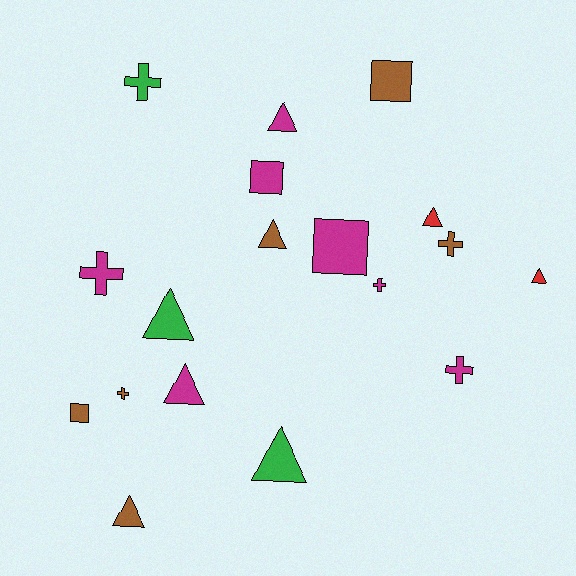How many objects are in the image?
There are 18 objects.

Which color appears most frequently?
Magenta, with 7 objects.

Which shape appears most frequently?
Triangle, with 8 objects.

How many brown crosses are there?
There are 2 brown crosses.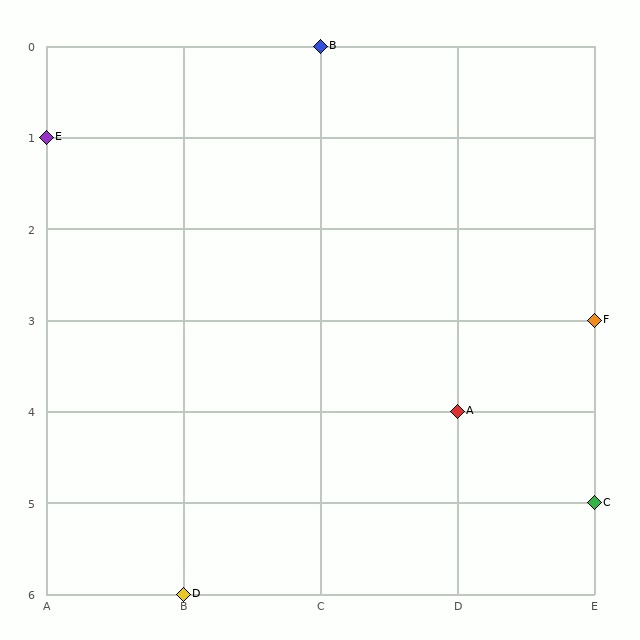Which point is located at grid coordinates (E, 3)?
Point F is at (E, 3).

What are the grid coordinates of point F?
Point F is at grid coordinates (E, 3).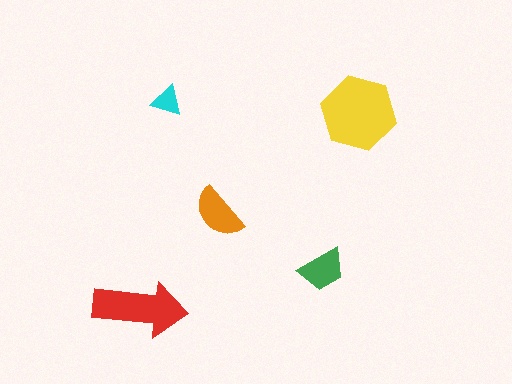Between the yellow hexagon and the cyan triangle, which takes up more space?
The yellow hexagon.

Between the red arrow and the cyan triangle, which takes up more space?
The red arrow.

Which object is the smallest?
The cyan triangle.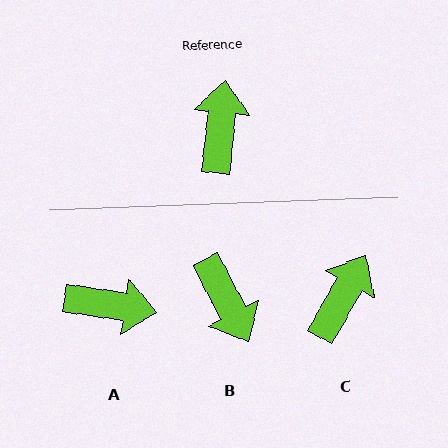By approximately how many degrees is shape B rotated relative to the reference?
Approximately 146 degrees clockwise.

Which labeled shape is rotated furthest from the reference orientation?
B, about 146 degrees away.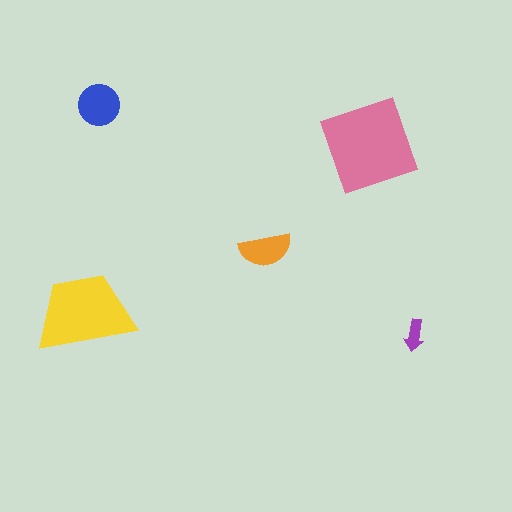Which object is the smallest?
The purple arrow.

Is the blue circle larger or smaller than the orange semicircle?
Larger.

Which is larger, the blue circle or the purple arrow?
The blue circle.